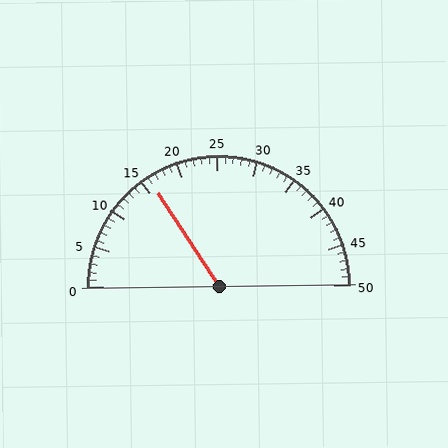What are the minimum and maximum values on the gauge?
The gauge ranges from 0 to 50.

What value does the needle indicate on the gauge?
The needle indicates approximately 16.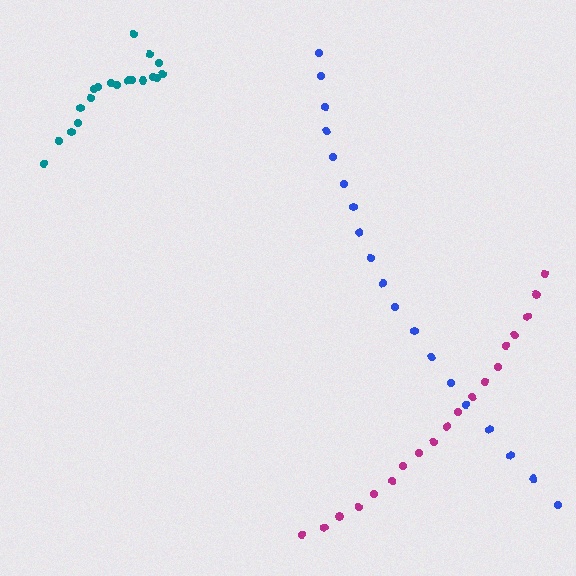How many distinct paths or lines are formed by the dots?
There are 3 distinct paths.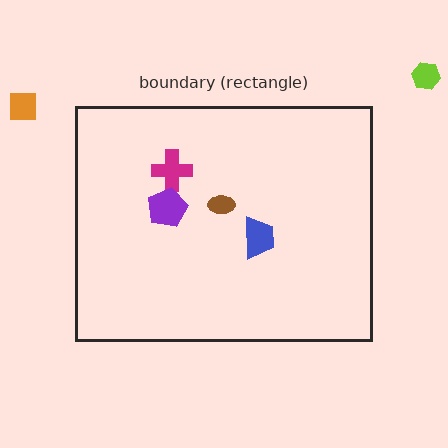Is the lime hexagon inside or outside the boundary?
Outside.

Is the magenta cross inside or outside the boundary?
Inside.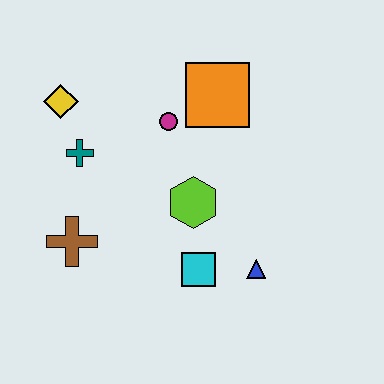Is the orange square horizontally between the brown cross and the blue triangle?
Yes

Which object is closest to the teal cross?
The yellow diamond is closest to the teal cross.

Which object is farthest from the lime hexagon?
The yellow diamond is farthest from the lime hexagon.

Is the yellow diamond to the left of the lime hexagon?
Yes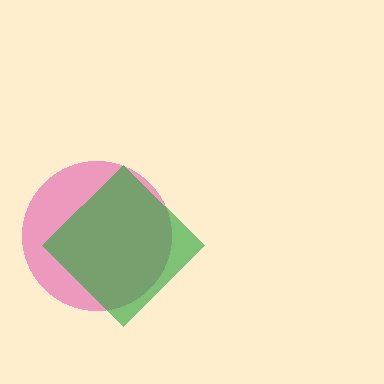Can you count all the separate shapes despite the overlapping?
Yes, there are 2 separate shapes.